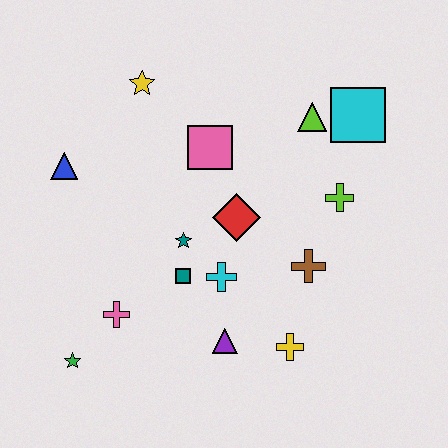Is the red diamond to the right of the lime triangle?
No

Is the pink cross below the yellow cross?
No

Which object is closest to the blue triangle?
The yellow star is closest to the blue triangle.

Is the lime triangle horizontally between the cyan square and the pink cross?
Yes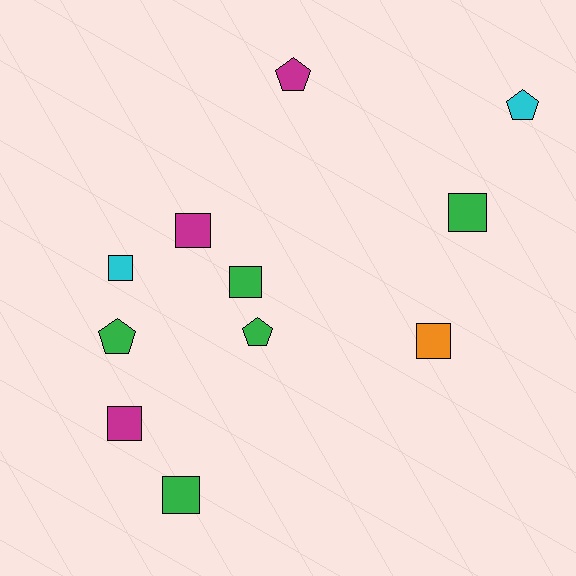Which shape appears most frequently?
Square, with 7 objects.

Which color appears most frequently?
Green, with 5 objects.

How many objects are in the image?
There are 11 objects.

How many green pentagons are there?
There are 2 green pentagons.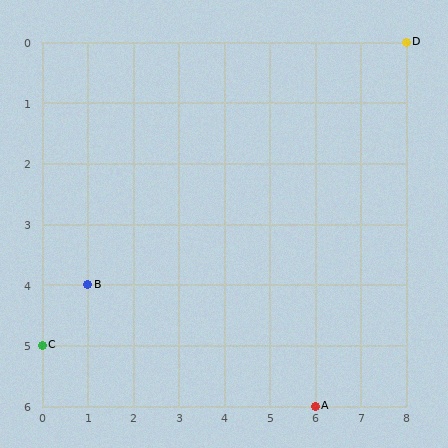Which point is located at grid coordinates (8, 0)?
Point D is at (8, 0).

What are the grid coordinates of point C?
Point C is at grid coordinates (0, 5).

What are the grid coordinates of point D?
Point D is at grid coordinates (8, 0).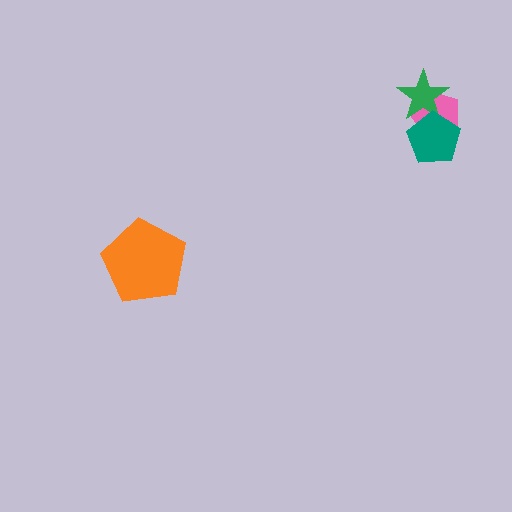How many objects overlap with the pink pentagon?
2 objects overlap with the pink pentagon.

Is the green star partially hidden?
Yes, it is partially covered by another shape.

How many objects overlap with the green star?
2 objects overlap with the green star.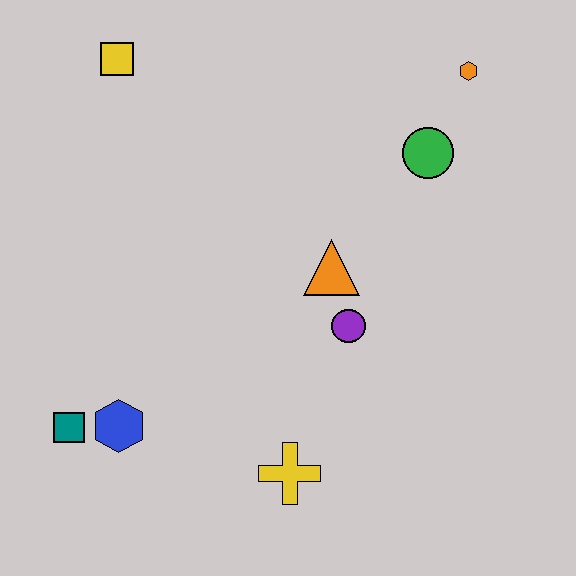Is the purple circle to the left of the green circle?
Yes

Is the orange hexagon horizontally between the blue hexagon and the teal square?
No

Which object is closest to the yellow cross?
The purple circle is closest to the yellow cross.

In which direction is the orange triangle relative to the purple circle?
The orange triangle is above the purple circle.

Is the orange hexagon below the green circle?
No